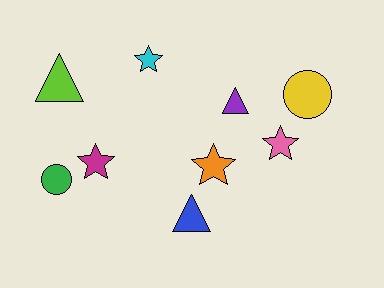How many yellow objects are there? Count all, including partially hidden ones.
There is 1 yellow object.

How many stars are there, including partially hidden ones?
There are 4 stars.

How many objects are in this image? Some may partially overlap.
There are 9 objects.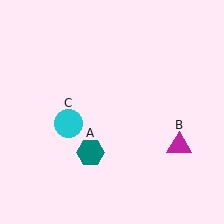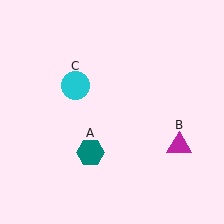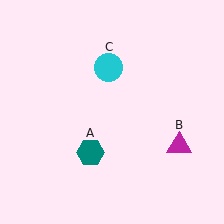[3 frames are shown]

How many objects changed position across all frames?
1 object changed position: cyan circle (object C).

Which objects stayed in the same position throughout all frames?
Teal hexagon (object A) and magenta triangle (object B) remained stationary.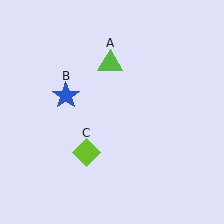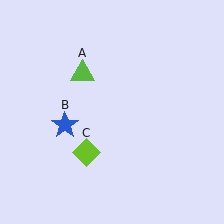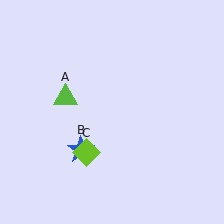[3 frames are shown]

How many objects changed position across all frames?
2 objects changed position: lime triangle (object A), blue star (object B).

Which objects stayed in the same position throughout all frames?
Lime diamond (object C) remained stationary.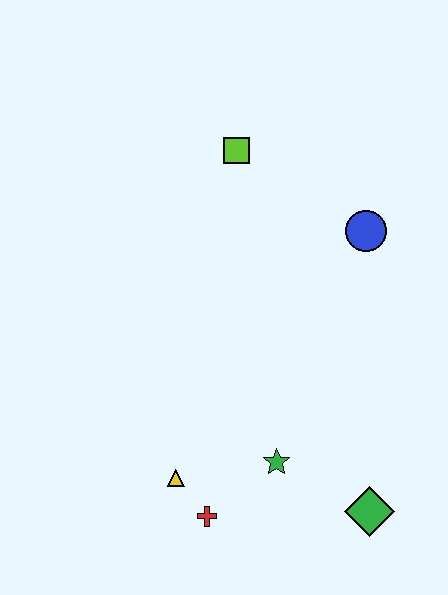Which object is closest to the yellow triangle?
The red cross is closest to the yellow triangle.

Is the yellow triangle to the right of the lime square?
No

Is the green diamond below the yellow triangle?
Yes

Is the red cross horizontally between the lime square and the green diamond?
No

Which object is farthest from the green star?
The lime square is farthest from the green star.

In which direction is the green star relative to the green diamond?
The green star is to the left of the green diamond.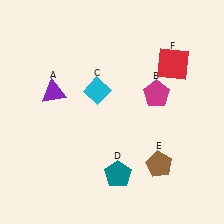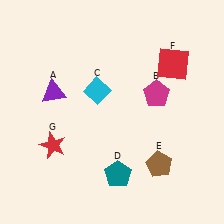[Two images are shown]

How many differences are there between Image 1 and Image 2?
There is 1 difference between the two images.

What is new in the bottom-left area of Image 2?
A red star (G) was added in the bottom-left area of Image 2.